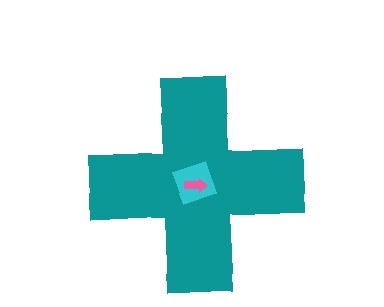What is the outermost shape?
The teal cross.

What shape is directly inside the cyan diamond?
The pink arrow.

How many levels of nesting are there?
3.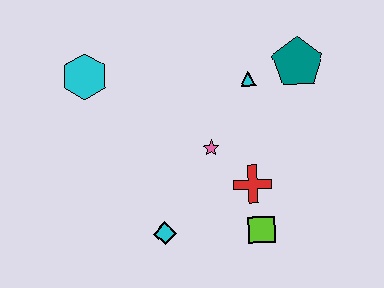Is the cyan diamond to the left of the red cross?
Yes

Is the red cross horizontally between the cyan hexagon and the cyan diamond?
No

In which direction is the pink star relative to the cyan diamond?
The pink star is above the cyan diamond.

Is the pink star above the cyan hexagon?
No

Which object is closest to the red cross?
The lime square is closest to the red cross.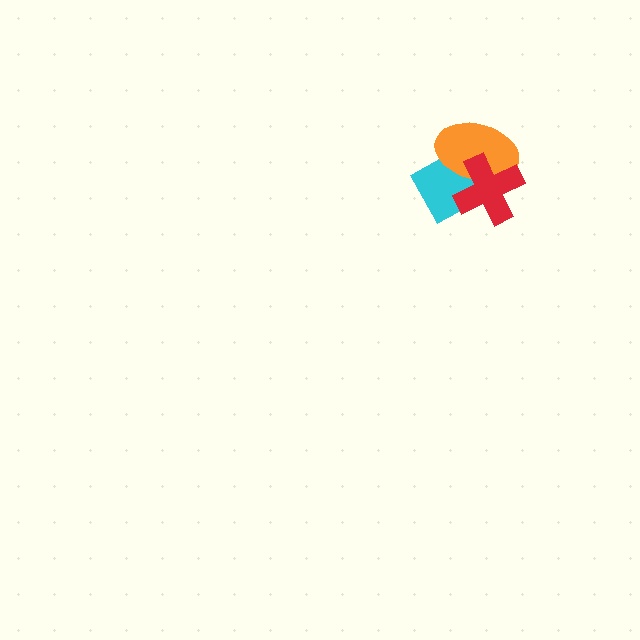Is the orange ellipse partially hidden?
Yes, it is partially covered by another shape.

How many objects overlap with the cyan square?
2 objects overlap with the cyan square.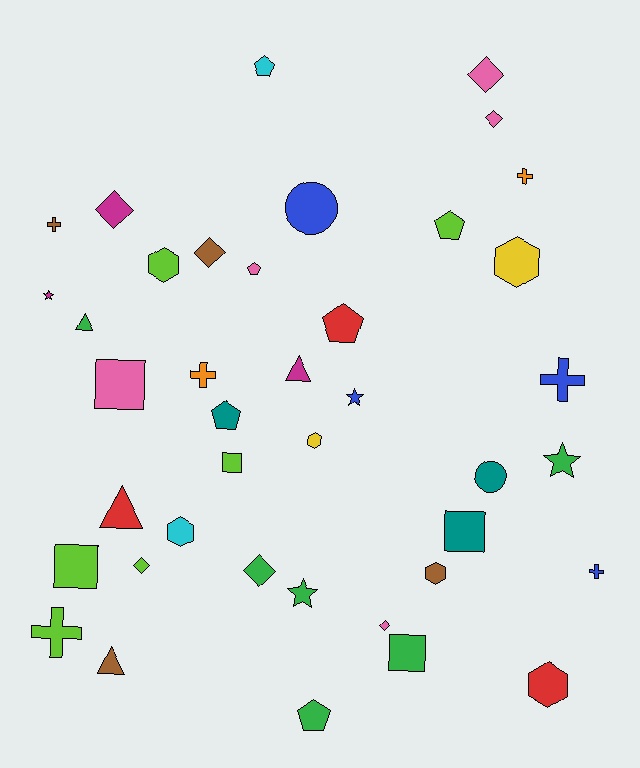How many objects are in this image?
There are 40 objects.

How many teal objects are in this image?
There are 3 teal objects.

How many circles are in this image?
There are 2 circles.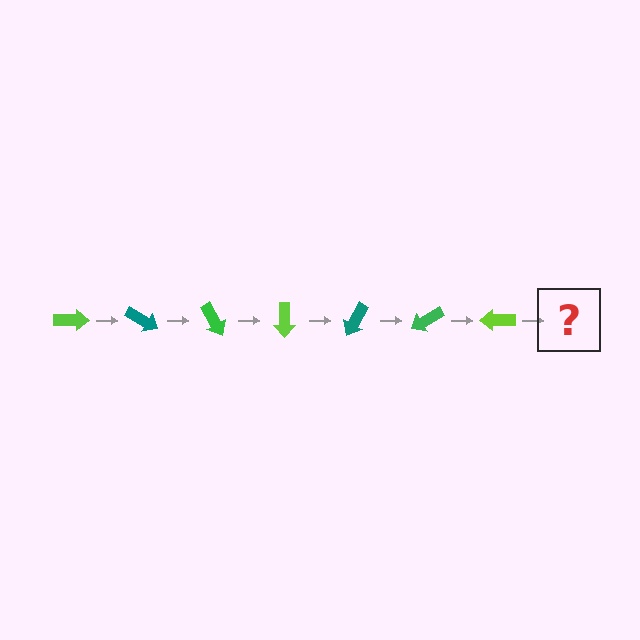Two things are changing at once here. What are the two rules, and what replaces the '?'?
The two rules are that it rotates 30 degrees each step and the color cycles through lime, teal, and green. The '?' should be a teal arrow, rotated 210 degrees from the start.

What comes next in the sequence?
The next element should be a teal arrow, rotated 210 degrees from the start.